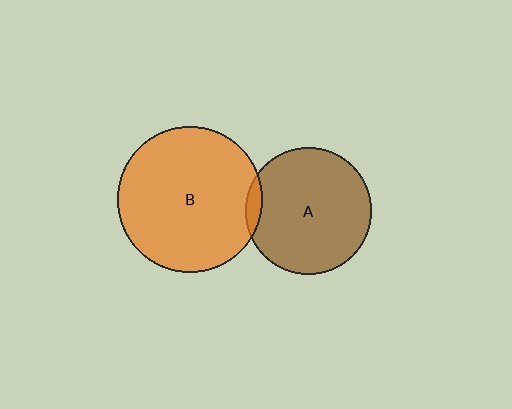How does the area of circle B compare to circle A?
Approximately 1.3 times.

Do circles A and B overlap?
Yes.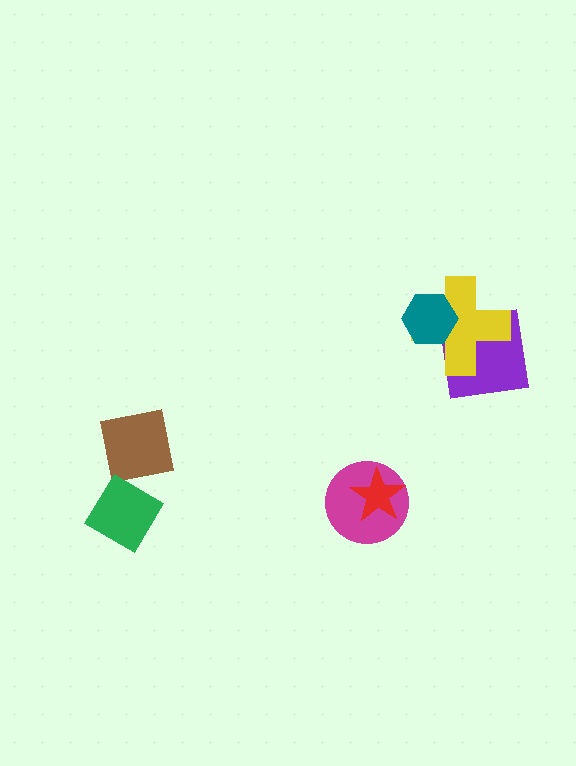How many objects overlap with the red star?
1 object overlaps with the red star.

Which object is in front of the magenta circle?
The red star is in front of the magenta circle.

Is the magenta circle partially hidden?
Yes, it is partially covered by another shape.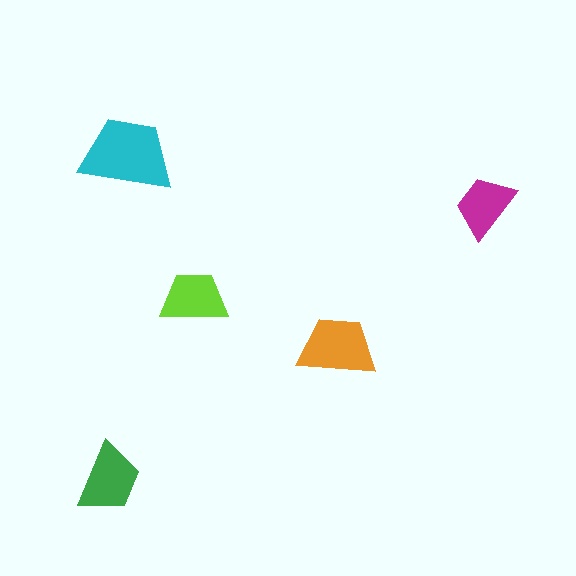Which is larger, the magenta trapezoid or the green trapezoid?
The green one.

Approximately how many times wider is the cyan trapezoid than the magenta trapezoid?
About 1.5 times wider.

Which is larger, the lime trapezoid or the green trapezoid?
The green one.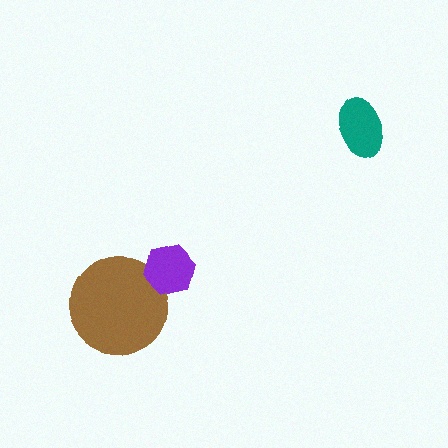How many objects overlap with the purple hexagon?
1 object overlaps with the purple hexagon.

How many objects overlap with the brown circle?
1 object overlaps with the brown circle.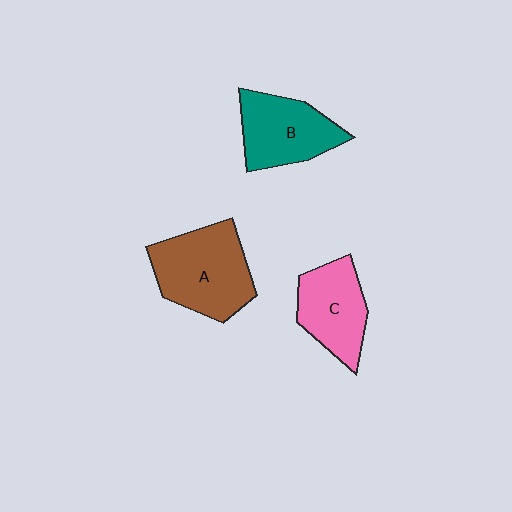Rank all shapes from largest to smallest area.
From largest to smallest: A (brown), B (teal), C (pink).